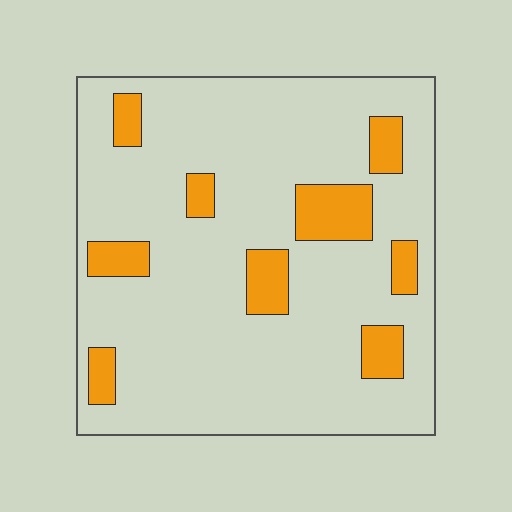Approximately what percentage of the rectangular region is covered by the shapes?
Approximately 15%.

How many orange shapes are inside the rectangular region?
9.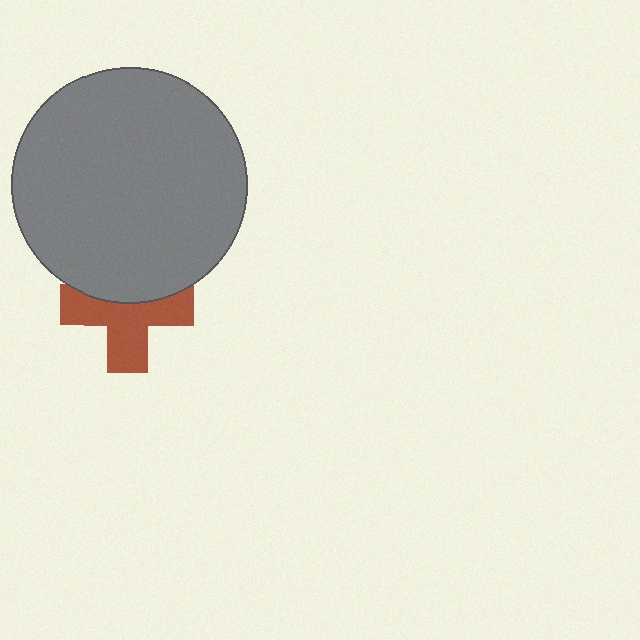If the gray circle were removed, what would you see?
You would see the complete brown cross.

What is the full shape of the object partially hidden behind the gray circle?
The partially hidden object is a brown cross.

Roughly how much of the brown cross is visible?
About half of it is visible (roughly 62%).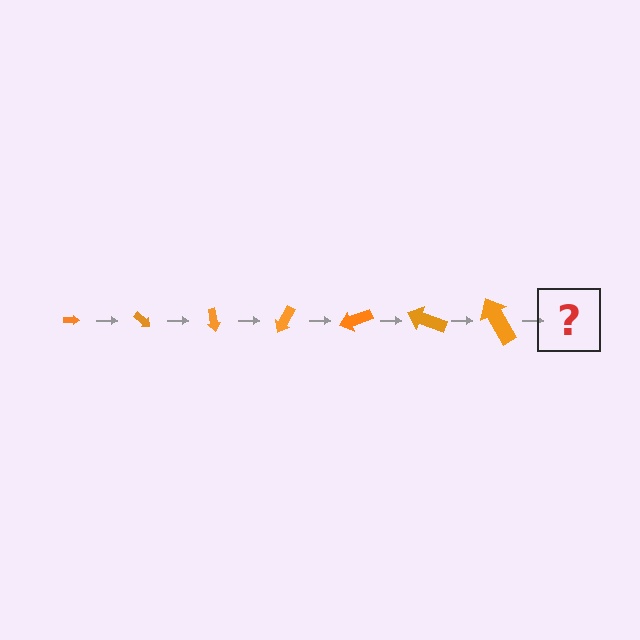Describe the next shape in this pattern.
It should be an arrow, larger than the previous one and rotated 280 degrees from the start.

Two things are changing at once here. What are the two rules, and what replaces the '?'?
The two rules are that the arrow grows larger each step and it rotates 40 degrees each step. The '?' should be an arrow, larger than the previous one and rotated 280 degrees from the start.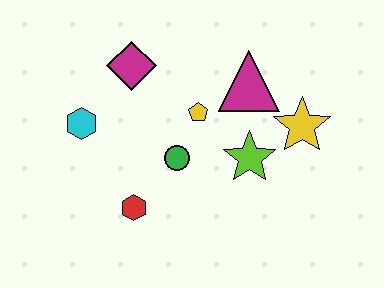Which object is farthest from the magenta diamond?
The yellow star is farthest from the magenta diamond.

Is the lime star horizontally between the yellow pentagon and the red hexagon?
No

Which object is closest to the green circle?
The yellow pentagon is closest to the green circle.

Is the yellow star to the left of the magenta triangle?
No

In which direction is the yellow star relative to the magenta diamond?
The yellow star is to the right of the magenta diamond.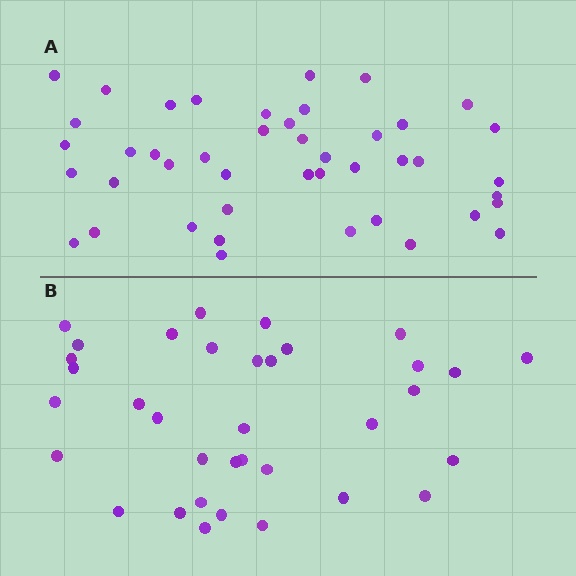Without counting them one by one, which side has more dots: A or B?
Region A (the top region) has more dots.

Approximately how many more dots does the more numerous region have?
Region A has roughly 8 or so more dots than region B.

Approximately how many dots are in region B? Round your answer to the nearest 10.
About 40 dots. (The exact count is 35, which rounds to 40.)